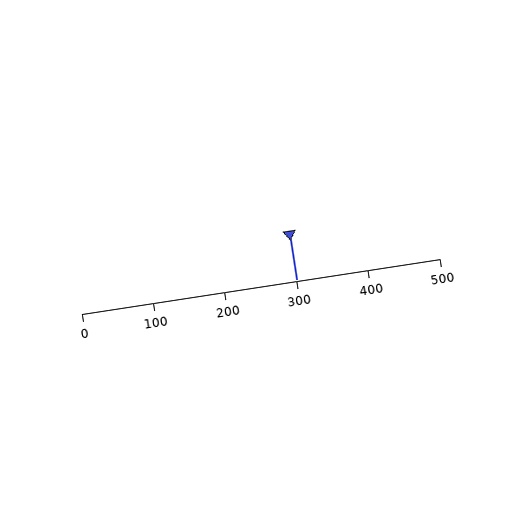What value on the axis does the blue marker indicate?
The marker indicates approximately 300.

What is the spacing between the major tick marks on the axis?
The major ticks are spaced 100 apart.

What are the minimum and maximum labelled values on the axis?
The axis runs from 0 to 500.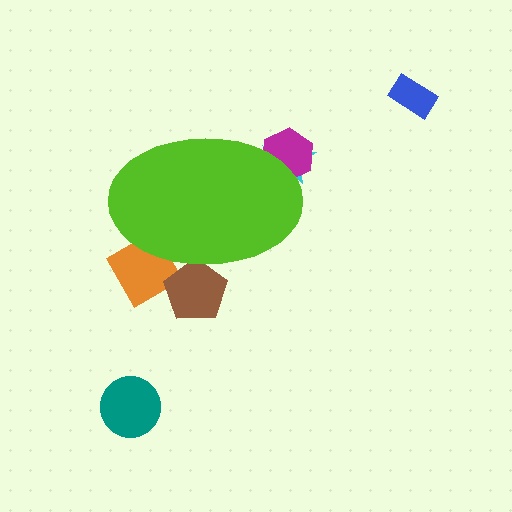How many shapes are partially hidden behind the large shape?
4 shapes are partially hidden.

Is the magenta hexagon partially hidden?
Yes, the magenta hexagon is partially hidden behind the lime ellipse.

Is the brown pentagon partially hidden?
Yes, the brown pentagon is partially hidden behind the lime ellipse.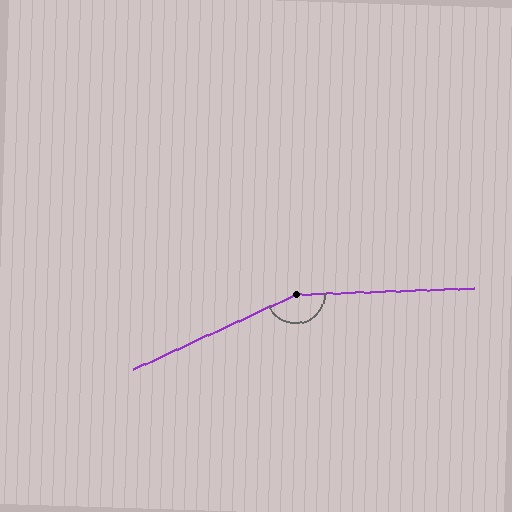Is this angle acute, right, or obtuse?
It is obtuse.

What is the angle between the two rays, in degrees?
Approximately 157 degrees.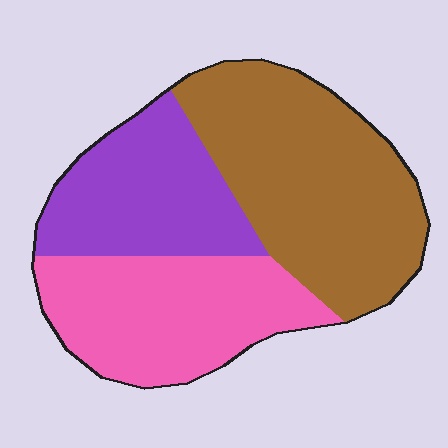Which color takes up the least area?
Purple, at roughly 25%.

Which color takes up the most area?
Brown, at roughly 45%.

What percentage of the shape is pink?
Pink covers around 30% of the shape.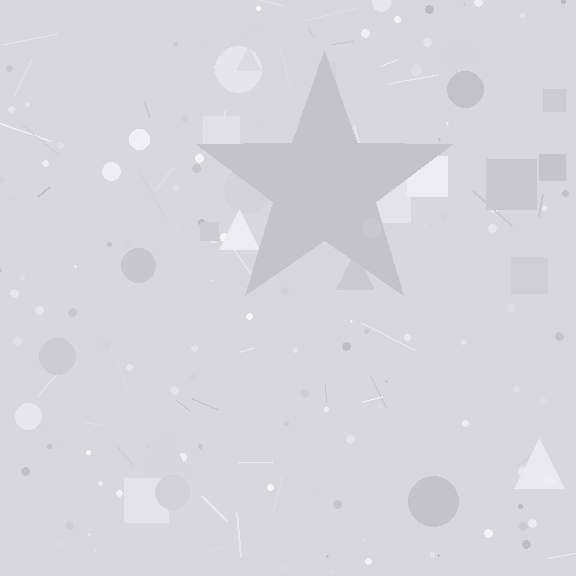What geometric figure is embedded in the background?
A star is embedded in the background.